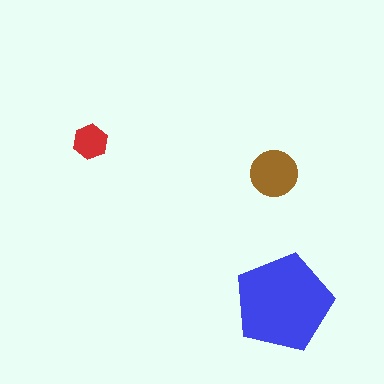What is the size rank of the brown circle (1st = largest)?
2nd.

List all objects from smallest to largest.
The red hexagon, the brown circle, the blue pentagon.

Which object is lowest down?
The blue pentagon is bottommost.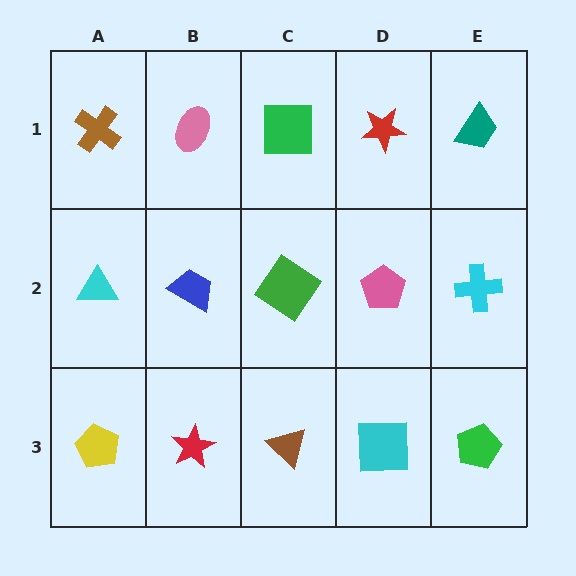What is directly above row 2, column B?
A pink ellipse.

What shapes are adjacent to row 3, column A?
A cyan triangle (row 2, column A), a red star (row 3, column B).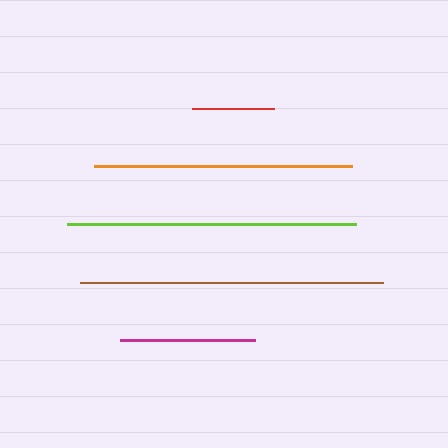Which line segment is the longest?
The brown line is the longest at approximately 303 pixels.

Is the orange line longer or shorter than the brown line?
The brown line is longer than the orange line.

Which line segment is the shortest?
The red line is the shortest at approximately 81 pixels.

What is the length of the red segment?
The red segment is approximately 81 pixels long.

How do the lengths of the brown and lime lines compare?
The brown and lime lines are approximately the same length.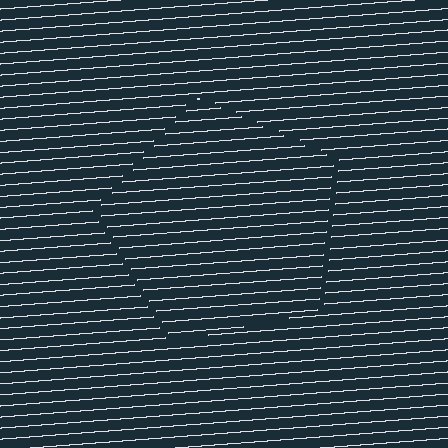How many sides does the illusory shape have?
5 sides — the line-ends trace a pentagon.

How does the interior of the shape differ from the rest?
The interior of the shape contains the same grating, shifted by half a period — the contour is defined by the phase discontinuity where line-ends from the inner and outer gratings abut.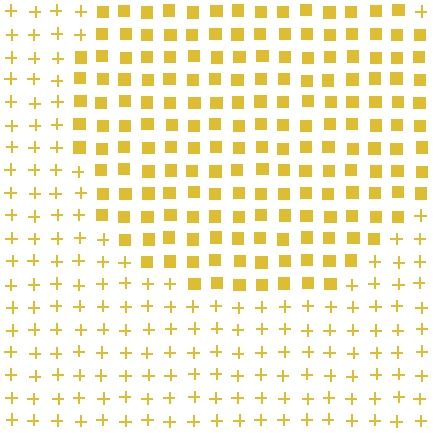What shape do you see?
I see a circle.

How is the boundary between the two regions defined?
The boundary is defined by a change in element shape: squares inside vs. plus signs outside. All elements share the same color and spacing.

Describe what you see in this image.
The image is filled with small yellow elements arranged in a uniform grid. A circle-shaped region contains squares, while the surrounding area contains plus signs. The boundary is defined purely by the change in element shape.